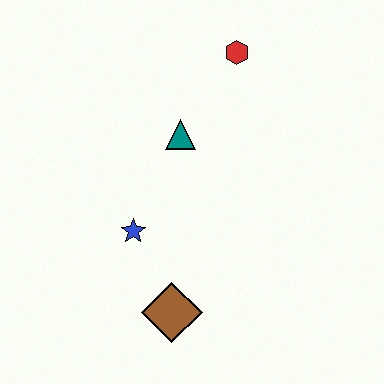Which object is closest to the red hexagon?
The teal triangle is closest to the red hexagon.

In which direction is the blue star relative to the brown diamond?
The blue star is above the brown diamond.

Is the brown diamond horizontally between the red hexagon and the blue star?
Yes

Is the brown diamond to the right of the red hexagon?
No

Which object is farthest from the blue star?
The red hexagon is farthest from the blue star.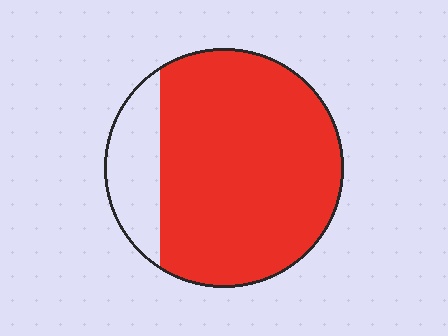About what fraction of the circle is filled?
About five sixths (5/6).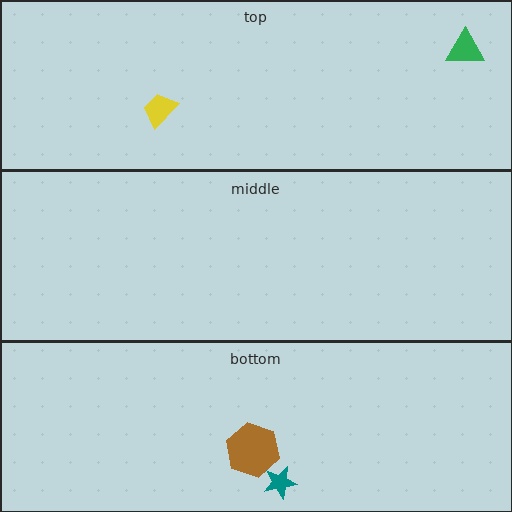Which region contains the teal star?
The bottom region.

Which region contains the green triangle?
The top region.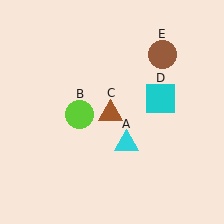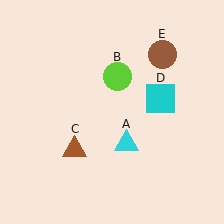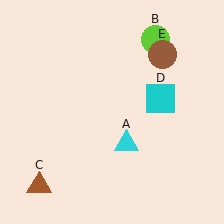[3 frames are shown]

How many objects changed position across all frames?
2 objects changed position: lime circle (object B), brown triangle (object C).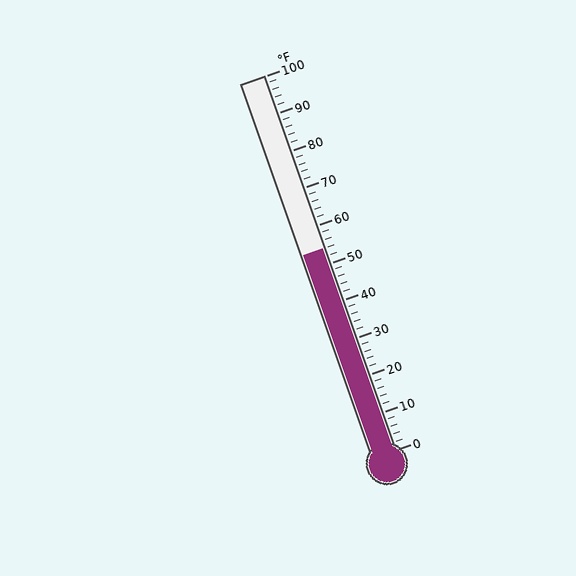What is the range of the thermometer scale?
The thermometer scale ranges from 0°F to 100°F.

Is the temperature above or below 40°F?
The temperature is above 40°F.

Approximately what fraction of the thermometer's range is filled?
The thermometer is filled to approximately 55% of its range.